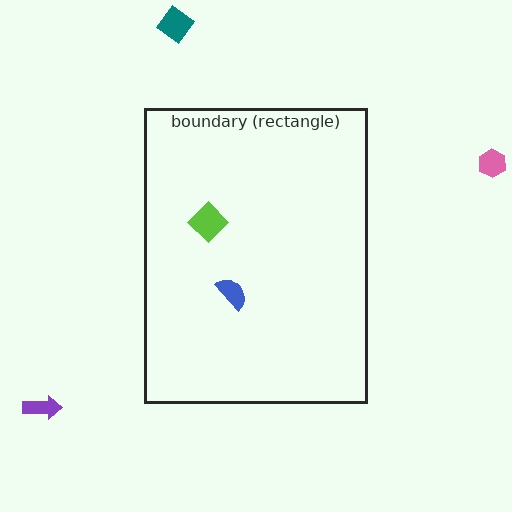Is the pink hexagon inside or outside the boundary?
Outside.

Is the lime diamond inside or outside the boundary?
Inside.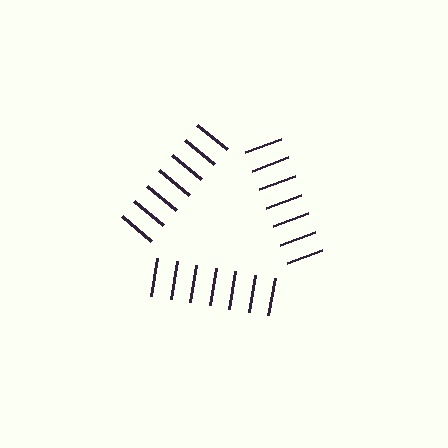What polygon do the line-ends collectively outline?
An illusory triangle — the line segments terminate on its edges but no continuous stroke is drawn.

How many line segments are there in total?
21 — 7 along each of the 3 edges.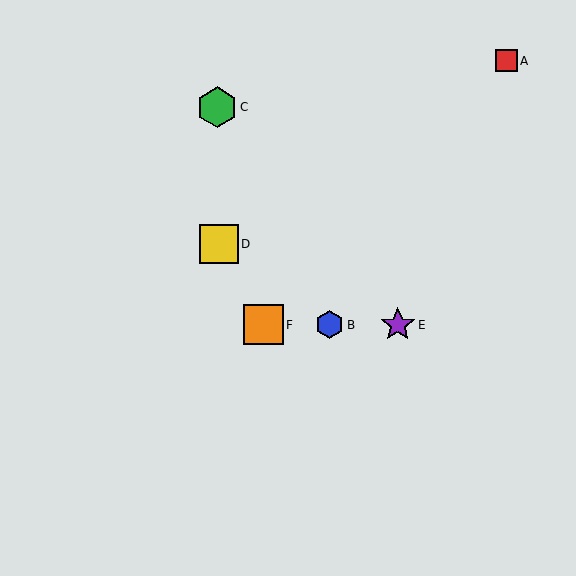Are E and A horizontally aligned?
No, E is at y≈325 and A is at y≈61.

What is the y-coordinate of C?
Object C is at y≈107.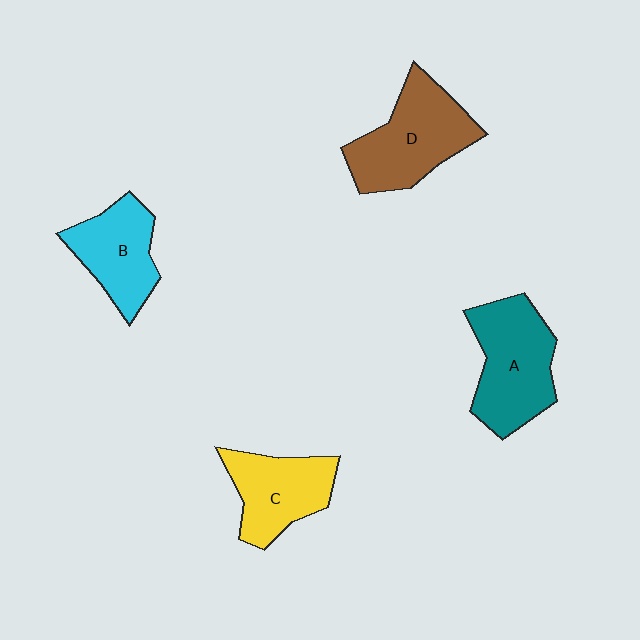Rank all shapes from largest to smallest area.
From largest to smallest: D (brown), A (teal), C (yellow), B (cyan).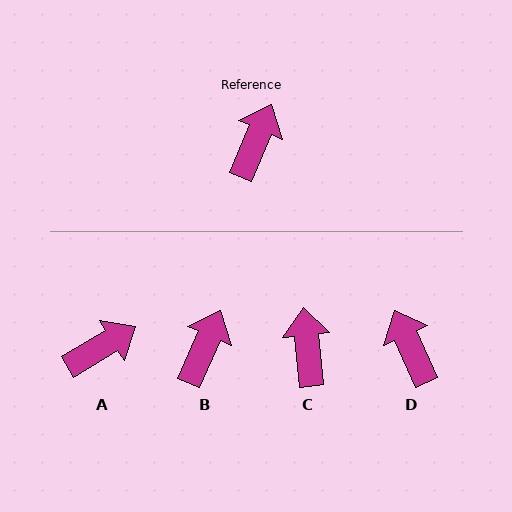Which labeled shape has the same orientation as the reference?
B.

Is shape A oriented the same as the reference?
No, it is off by about 36 degrees.